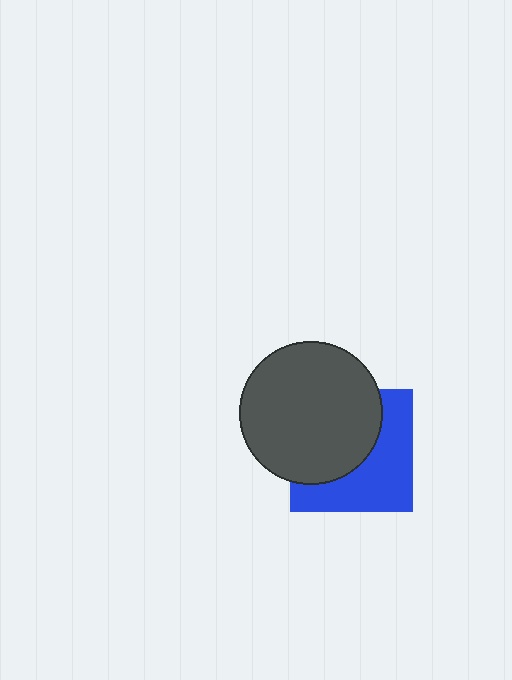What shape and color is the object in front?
The object in front is a dark gray circle.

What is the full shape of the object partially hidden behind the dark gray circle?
The partially hidden object is a blue square.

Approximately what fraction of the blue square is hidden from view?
Roughly 51% of the blue square is hidden behind the dark gray circle.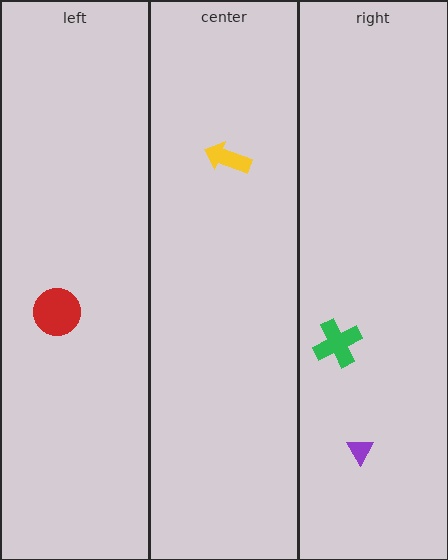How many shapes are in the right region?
2.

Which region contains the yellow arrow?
The center region.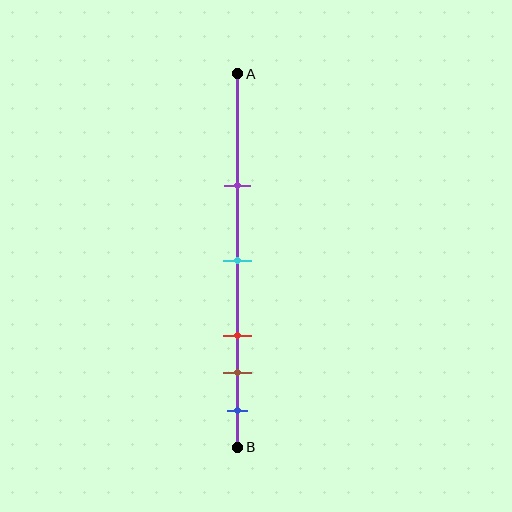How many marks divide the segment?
There are 5 marks dividing the segment.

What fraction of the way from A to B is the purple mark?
The purple mark is approximately 30% (0.3) of the way from A to B.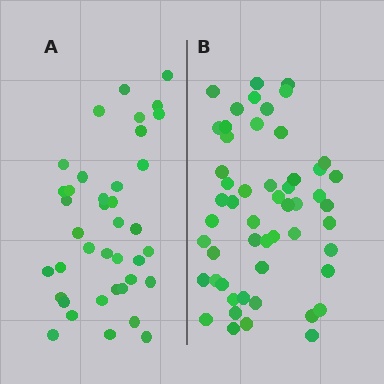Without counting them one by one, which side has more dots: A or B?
Region B (the right region) has more dots.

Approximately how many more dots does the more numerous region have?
Region B has approximately 15 more dots than region A.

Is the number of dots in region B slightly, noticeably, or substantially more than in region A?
Region B has noticeably more, but not dramatically so. The ratio is roughly 1.4 to 1.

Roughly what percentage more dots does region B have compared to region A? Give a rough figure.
About 35% more.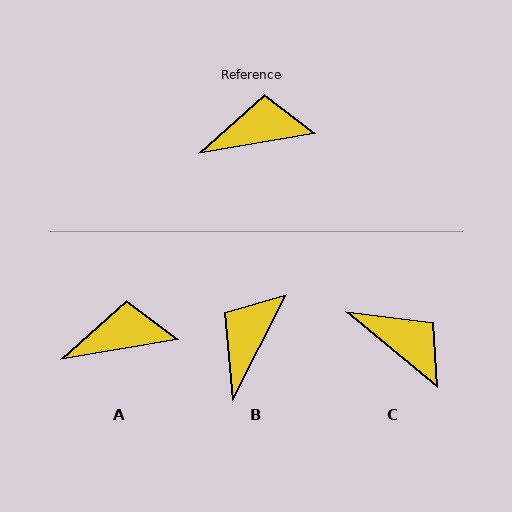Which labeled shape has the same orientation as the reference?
A.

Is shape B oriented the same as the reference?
No, it is off by about 53 degrees.